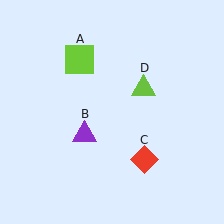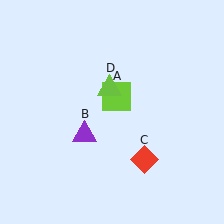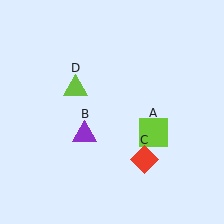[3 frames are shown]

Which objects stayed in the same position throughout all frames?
Purple triangle (object B) and red diamond (object C) remained stationary.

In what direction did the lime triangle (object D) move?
The lime triangle (object D) moved left.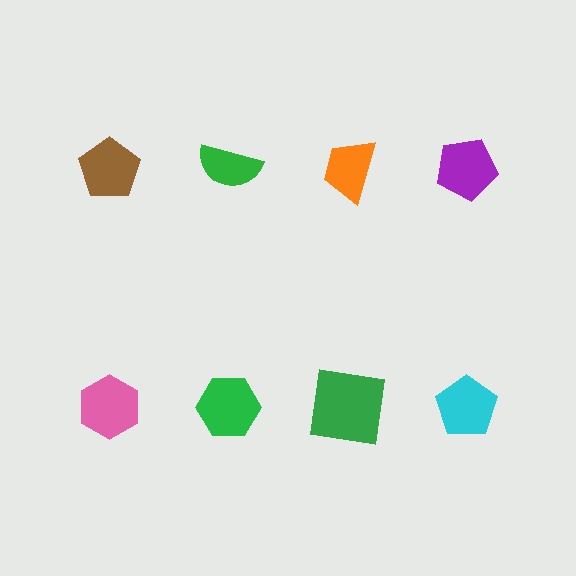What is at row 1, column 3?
An orange trapezoid.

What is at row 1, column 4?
A purple pentagon.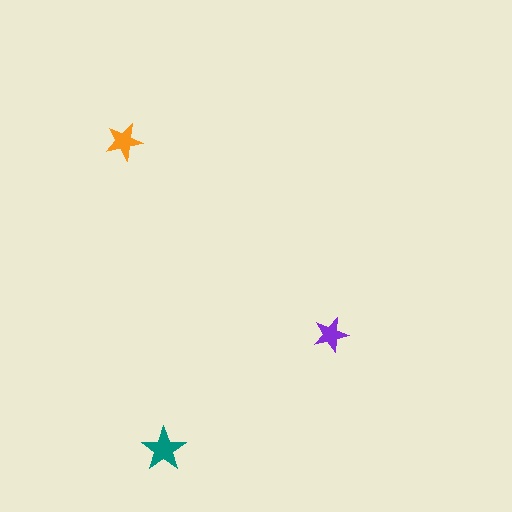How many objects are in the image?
There are 3 objects in the image.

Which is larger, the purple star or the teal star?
The teal one.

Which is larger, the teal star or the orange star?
The teal one.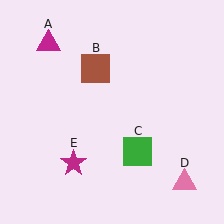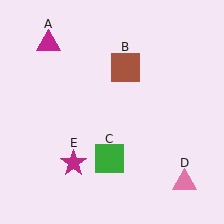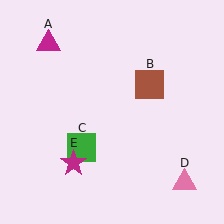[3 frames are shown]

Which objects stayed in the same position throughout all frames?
Magenta triangle (object A) and pink triangle (object D) and magenta star (object E) remained stationary.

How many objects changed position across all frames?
2 objects changed position: brown square (object B), green square (object C).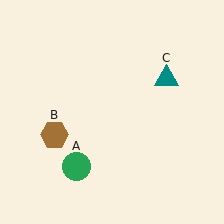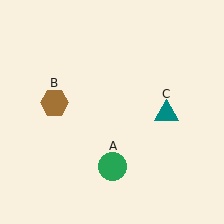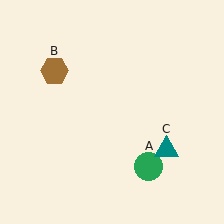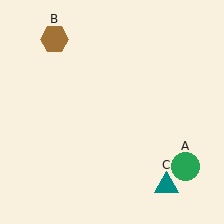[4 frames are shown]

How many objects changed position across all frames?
3 objects changed position: green circle (object A), brown hexagon (object B), teal triangle (object C).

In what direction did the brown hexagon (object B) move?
The brown hexagon (object B) moved up.